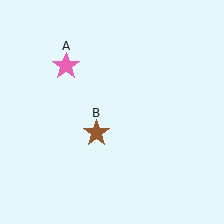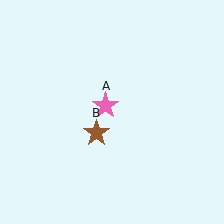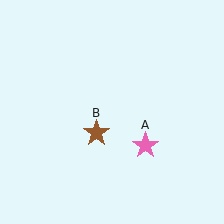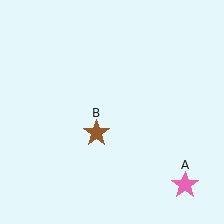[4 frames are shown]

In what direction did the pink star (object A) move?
The pink star (object A) moved down and to the right.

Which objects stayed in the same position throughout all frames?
Brown star (object B) remained stationary.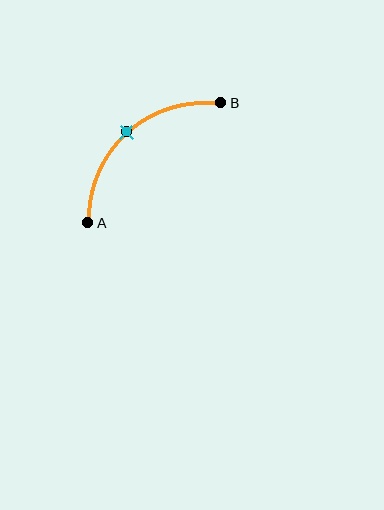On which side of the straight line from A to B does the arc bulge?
The arc bulges above and to the left of the straight line connecting A and B.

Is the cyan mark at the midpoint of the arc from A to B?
Yes. The cyan mark lies on the arc at equal arc-length from both A and B — it is the arc midpoint.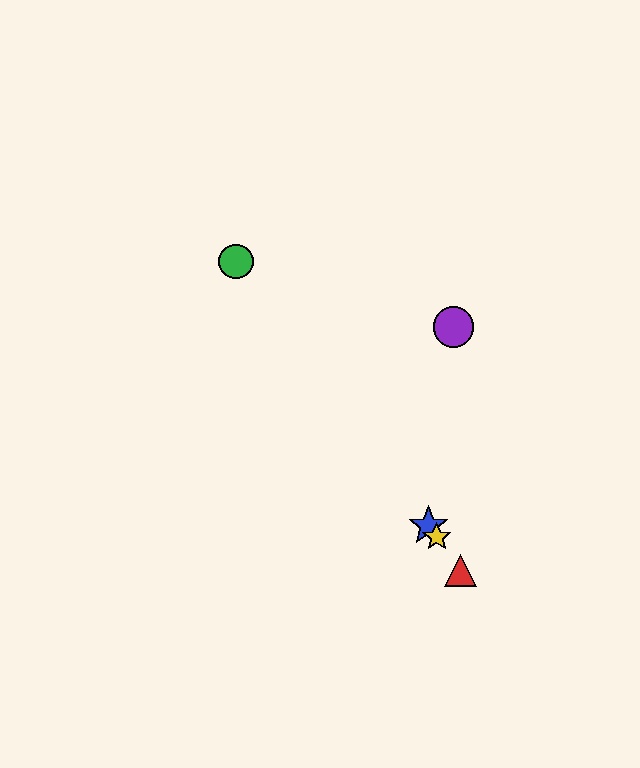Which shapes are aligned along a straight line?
The red triangle, the blue star, the green circle, the yellow star are aligned along a straight line.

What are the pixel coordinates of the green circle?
The green circle is at (236, 261).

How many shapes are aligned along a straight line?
4 shapes (the red triangle, the blue star, the green circle, the yellow star) are aligned along a straight line.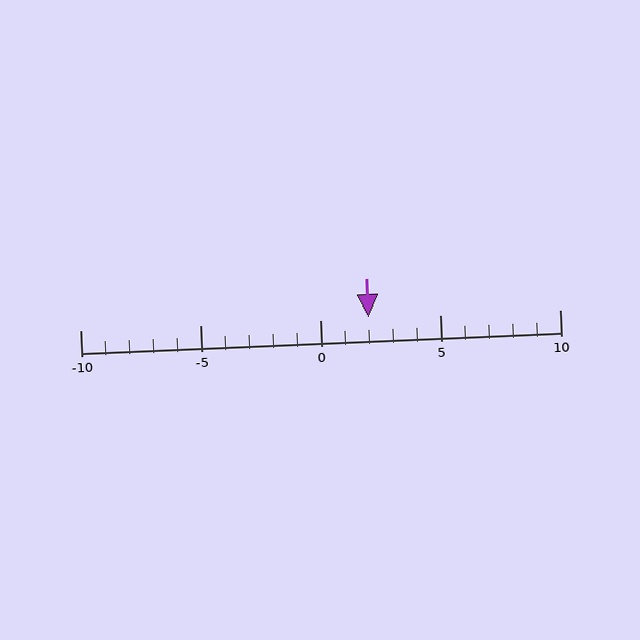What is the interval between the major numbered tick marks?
The major tick marks are spaced 5 units apart.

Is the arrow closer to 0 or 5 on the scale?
The arrow is closer to 0.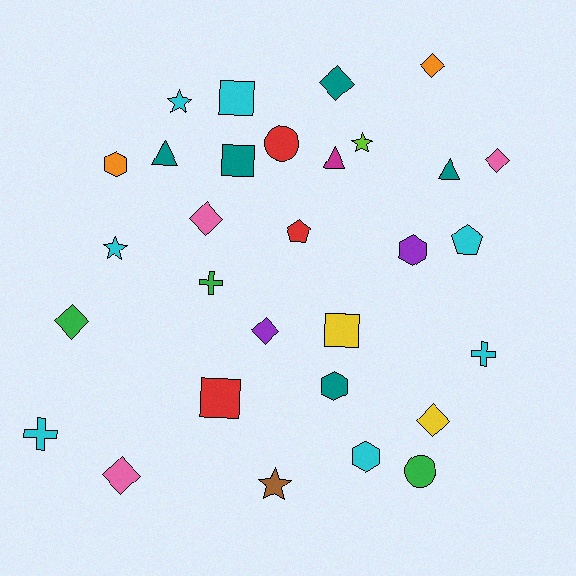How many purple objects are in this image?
There are 2 purple objects.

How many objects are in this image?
There are 30 objects.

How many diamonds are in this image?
There are 8 diamonds.